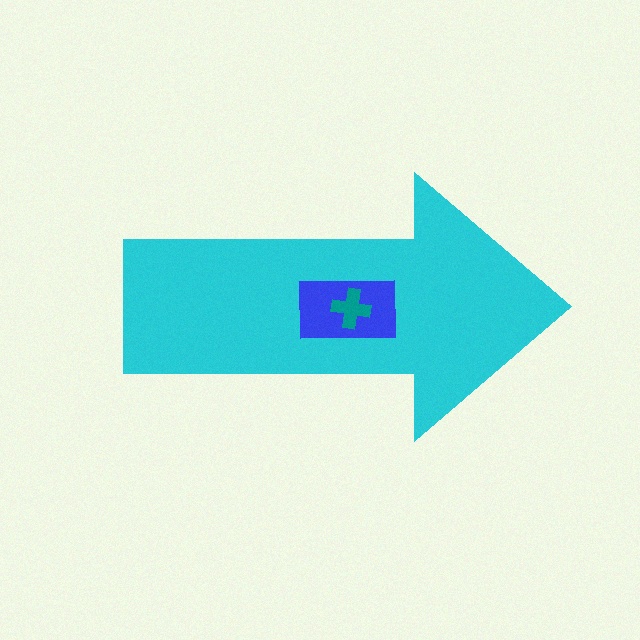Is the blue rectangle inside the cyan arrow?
Yes.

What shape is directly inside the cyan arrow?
The blue rectangle.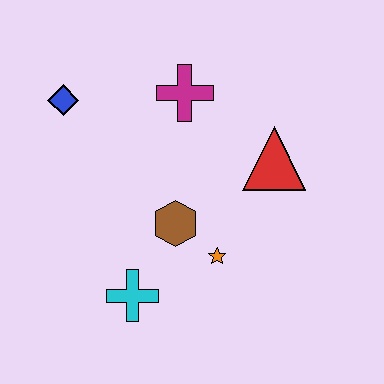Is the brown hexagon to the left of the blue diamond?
No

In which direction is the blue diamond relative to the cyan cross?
The blue diamond is above the cyan cross.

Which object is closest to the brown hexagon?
The orange star is closest to the brown hexagon.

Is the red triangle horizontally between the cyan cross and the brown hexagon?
No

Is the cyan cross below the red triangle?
Yes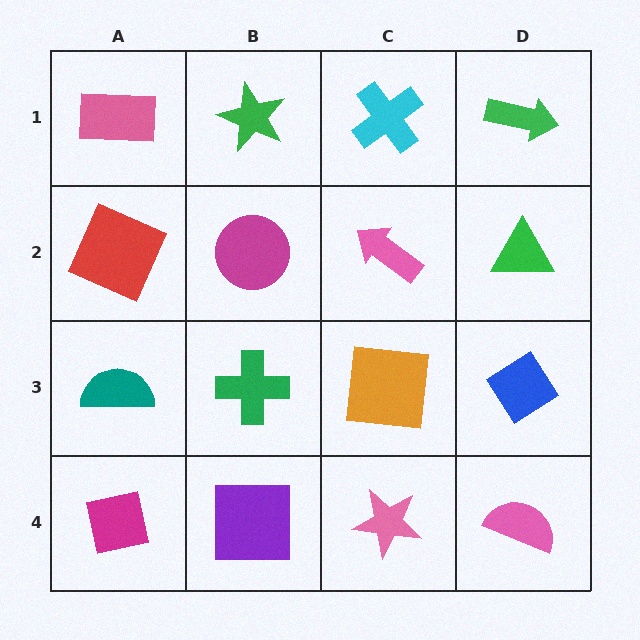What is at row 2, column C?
A pink arrow.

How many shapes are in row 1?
4 shapes.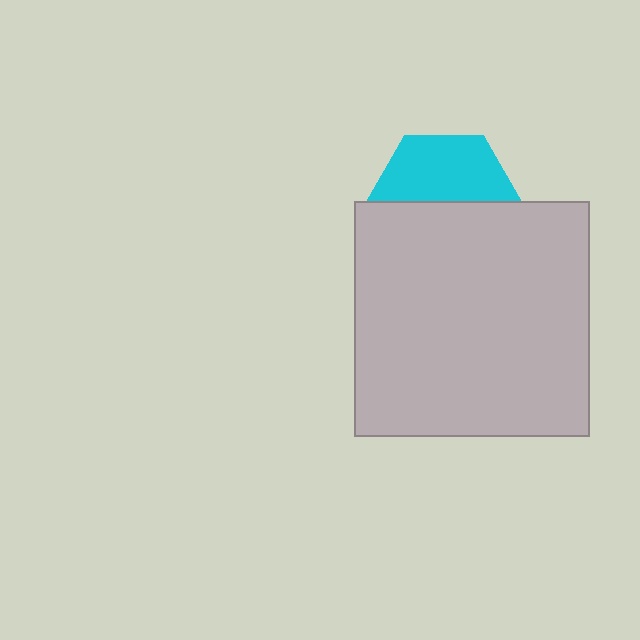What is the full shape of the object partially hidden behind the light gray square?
The partially hidden object is a cyan hexagon.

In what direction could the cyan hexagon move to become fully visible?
The cyan hexagon could move up. That would shift it out from behind the light gray square entirely.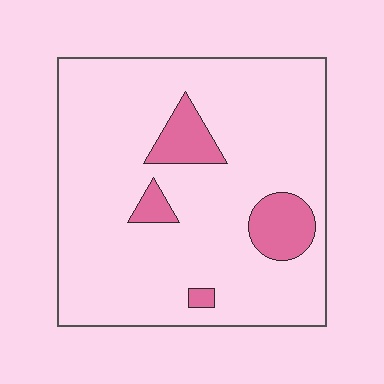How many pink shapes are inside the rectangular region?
4.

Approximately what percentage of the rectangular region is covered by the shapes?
Approximately 10%.